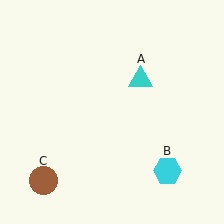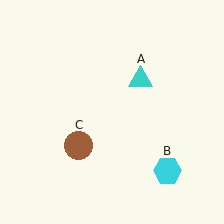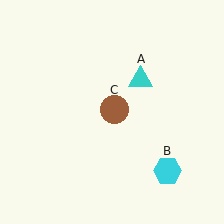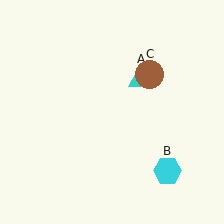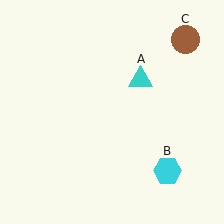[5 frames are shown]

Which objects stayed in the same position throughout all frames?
Cyan triangle (object A) and cyan hexagon (object B) remained stationary.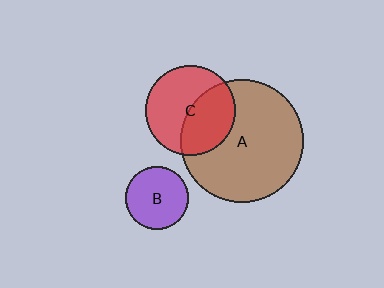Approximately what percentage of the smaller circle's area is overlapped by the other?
Approximately 45%.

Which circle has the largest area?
Circle A (brown).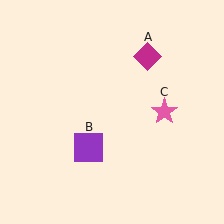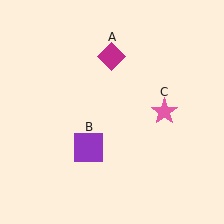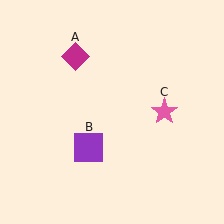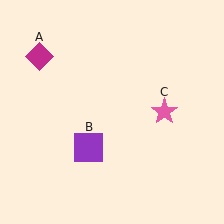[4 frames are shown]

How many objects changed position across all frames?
1 object changed position: magenta diamond (object A).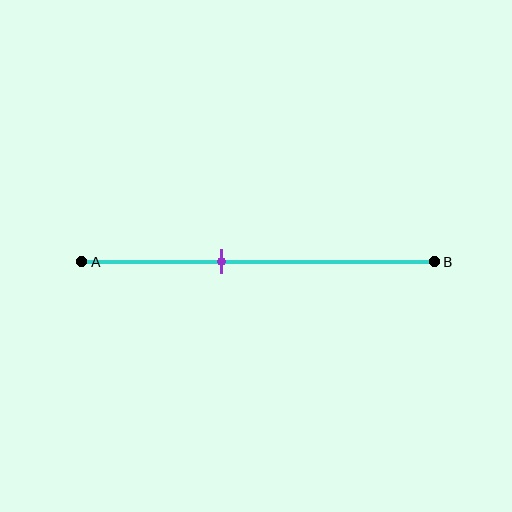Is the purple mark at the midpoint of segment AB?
No, the mark is at about 40% from A, not at the 50% midpoint.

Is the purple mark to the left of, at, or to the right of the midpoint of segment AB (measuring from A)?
The purple mark is to the left of the midpoint of segment AB.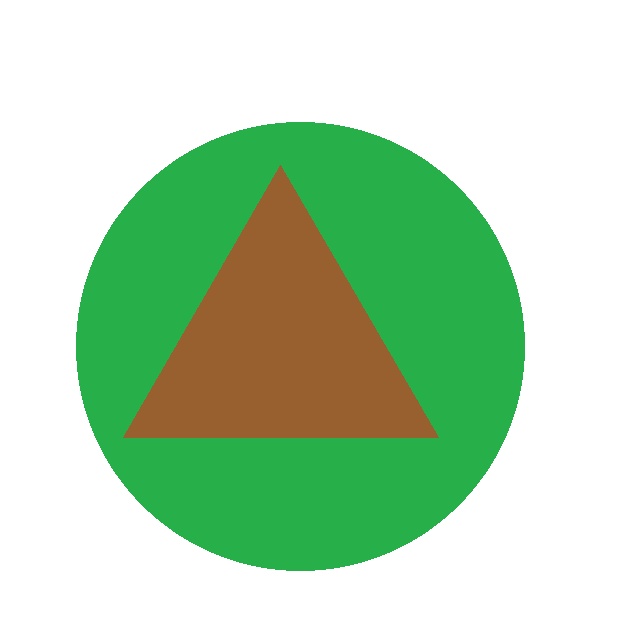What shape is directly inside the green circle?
The brown triangle.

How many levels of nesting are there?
2.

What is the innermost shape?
The brown triangle.